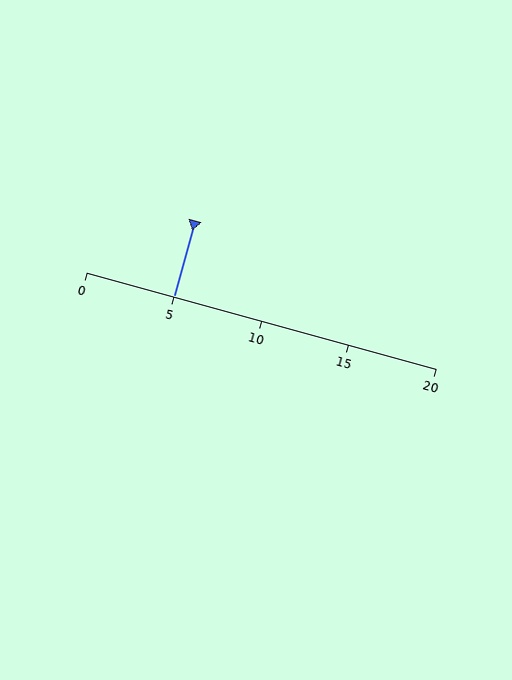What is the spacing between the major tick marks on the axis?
The major ticks are spaced 5 apart.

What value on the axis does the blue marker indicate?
The marker indicates approximately 5.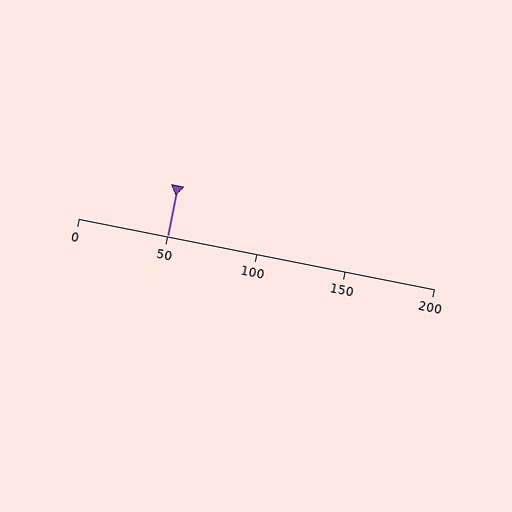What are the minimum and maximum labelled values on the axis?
The axis runs from 0 to 200.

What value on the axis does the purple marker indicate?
The marker indicates approximately 50.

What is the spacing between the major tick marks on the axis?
The major ticks are spaced 50 apart.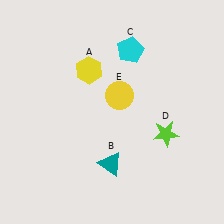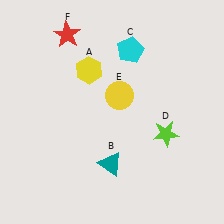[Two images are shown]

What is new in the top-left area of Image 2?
A red star (F) was added in the top-left area of Image 2.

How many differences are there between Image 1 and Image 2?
There is 1 difference between the two images.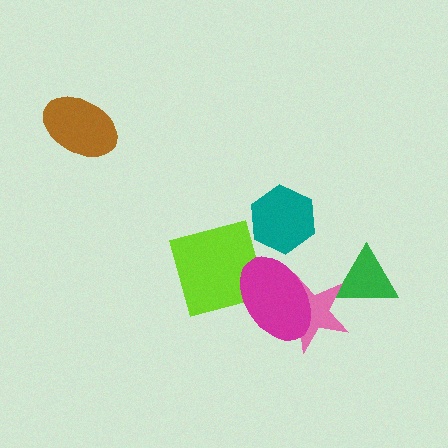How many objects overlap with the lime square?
1 object overlaps with the lime square.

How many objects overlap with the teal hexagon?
0 objects overlap with the teal hexagon.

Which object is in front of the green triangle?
The pink star is in front of the green triangle.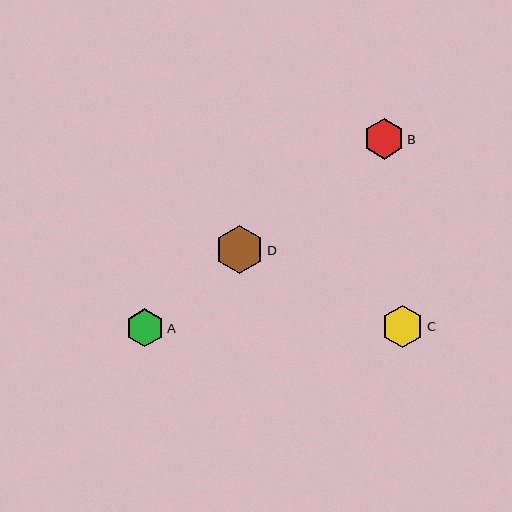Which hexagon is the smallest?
Hexagon A is the smallest with a size of approximately 38 pixels.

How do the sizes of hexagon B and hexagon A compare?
Hexagon B and hexagon A are approximately the same size.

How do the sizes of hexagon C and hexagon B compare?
Hexagon C and hexagon B are approximately the same size.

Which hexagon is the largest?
Hexagon D is the largest with a size of approximately 48 pixels.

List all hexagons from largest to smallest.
From largest to smallest: D, C, B, A.